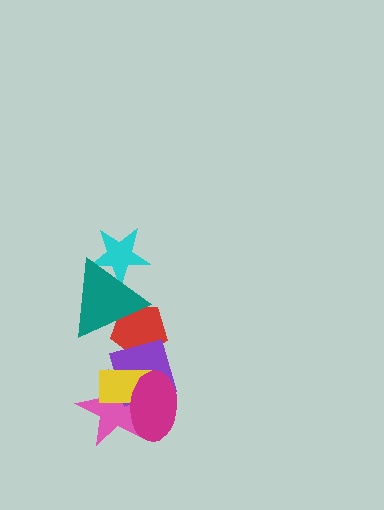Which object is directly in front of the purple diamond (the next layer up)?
The yellow rectangle is directly in front of the purple diamond.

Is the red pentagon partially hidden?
Yes, it is partially covered by another shape.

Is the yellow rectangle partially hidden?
Yes, it is partially covered by another shape.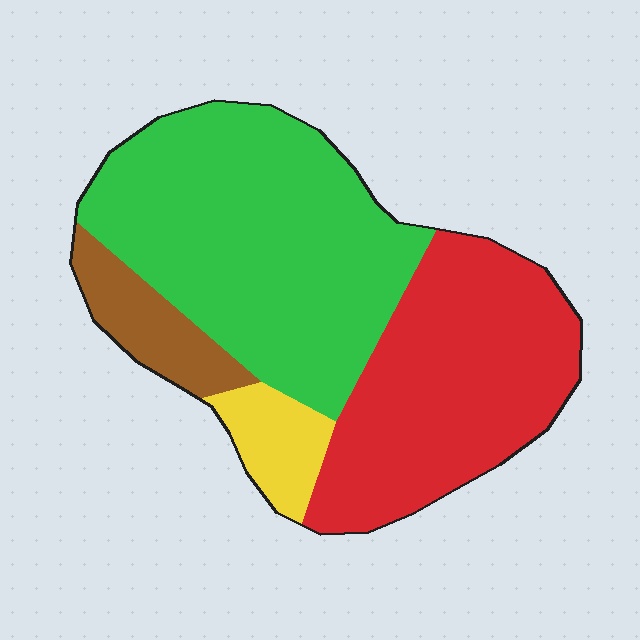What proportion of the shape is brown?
Brown covers roughly 10% of the shape.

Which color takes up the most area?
Green, at roughly 50%.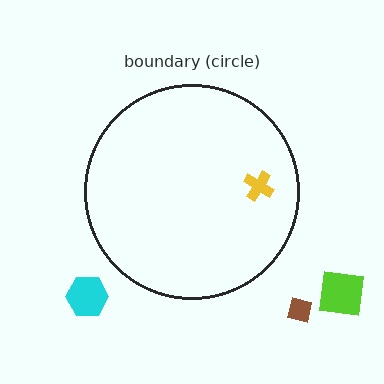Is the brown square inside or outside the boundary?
Outside.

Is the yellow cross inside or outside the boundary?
Inside.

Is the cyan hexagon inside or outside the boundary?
Outside.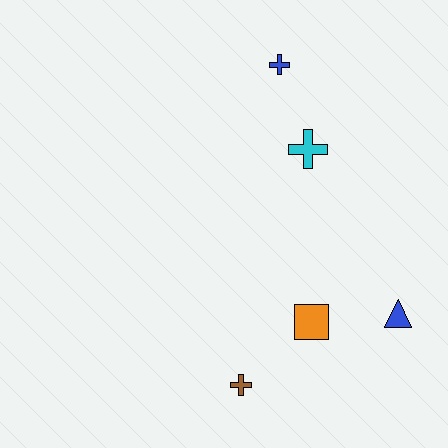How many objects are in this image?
There are 5 objects.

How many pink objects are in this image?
There are no pink objects.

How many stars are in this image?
There are no stars.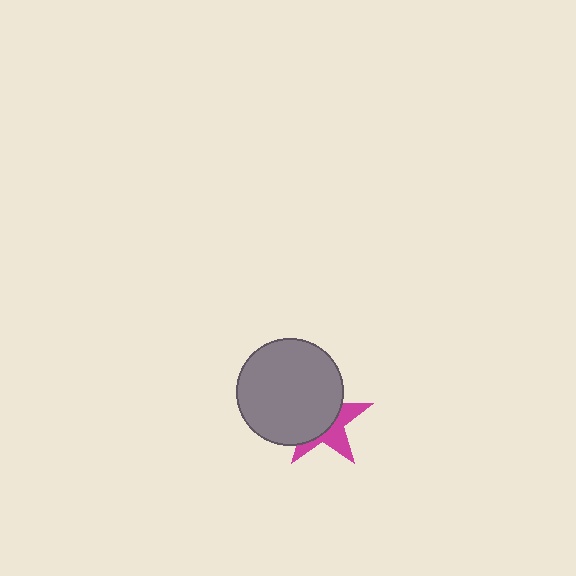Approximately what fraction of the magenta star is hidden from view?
Roughly 60% of the magenta star is hidden behind the gray circle.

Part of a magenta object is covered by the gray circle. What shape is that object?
It is a star.